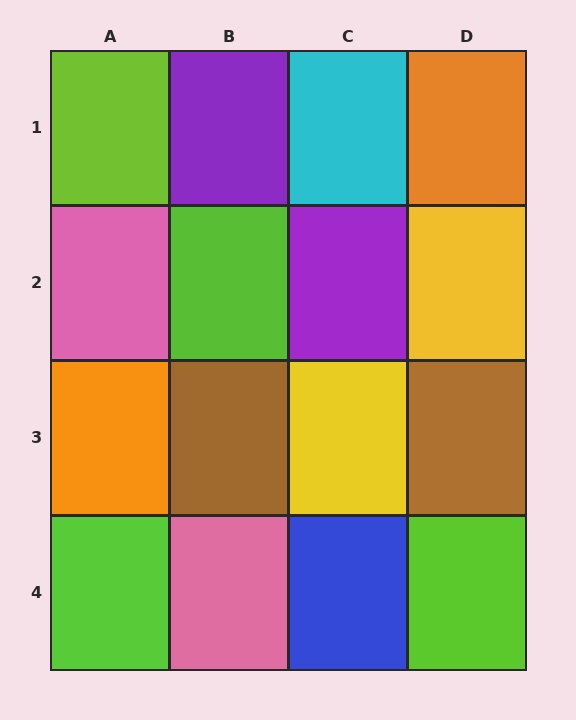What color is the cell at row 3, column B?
Brown.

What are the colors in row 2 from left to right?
Pink, lime, purple, yellow.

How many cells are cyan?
1 cell is cyan.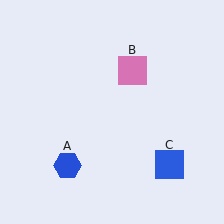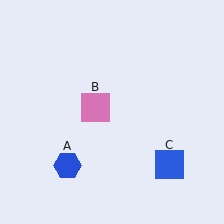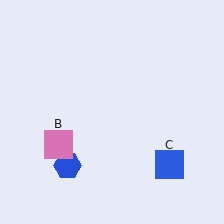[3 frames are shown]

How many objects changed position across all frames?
1 object changed position: pink square (object B).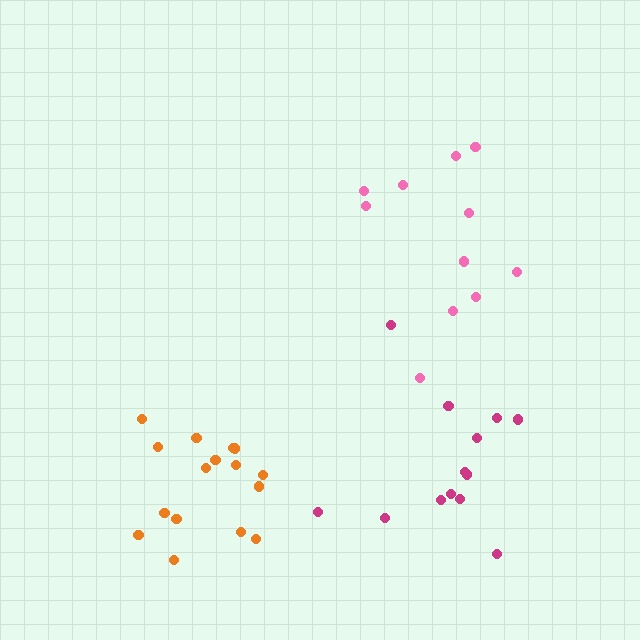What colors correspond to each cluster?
The clusters are colored: magenta, orange, pink.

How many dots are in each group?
Group 1: 13 dots, Group 2: 16 dots, Group 3: 11 dots (40 total).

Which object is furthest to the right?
The magenta cluster is rightmost.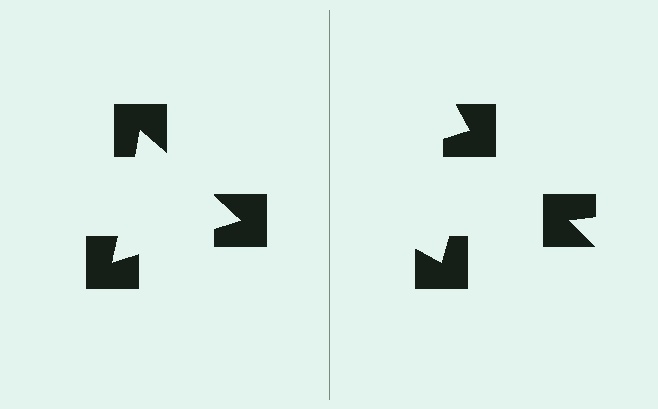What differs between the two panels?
The notched squares are positioned identically on both sides; only the wedge orientations differ. On the left they align to a triangle; on the right they are misaligned.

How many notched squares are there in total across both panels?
6 — 3 on each side.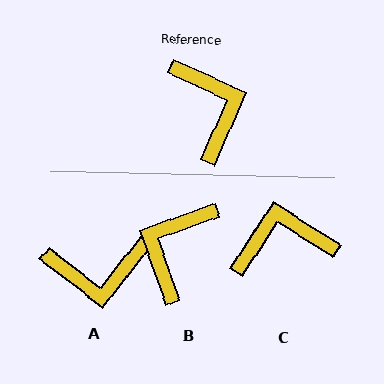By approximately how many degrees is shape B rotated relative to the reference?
Approximately 134 degrees counter-clockwise.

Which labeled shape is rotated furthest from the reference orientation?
B, about 134 degrees away.